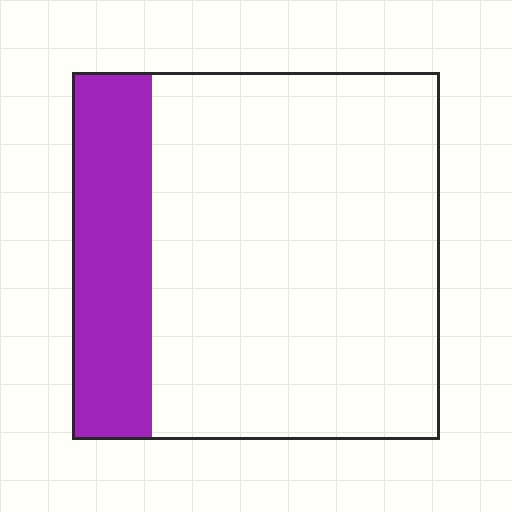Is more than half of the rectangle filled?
No.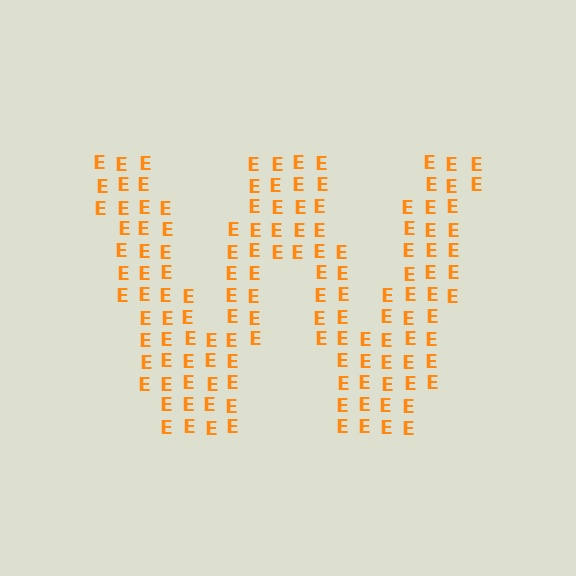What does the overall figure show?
The overall figure shows the letter W.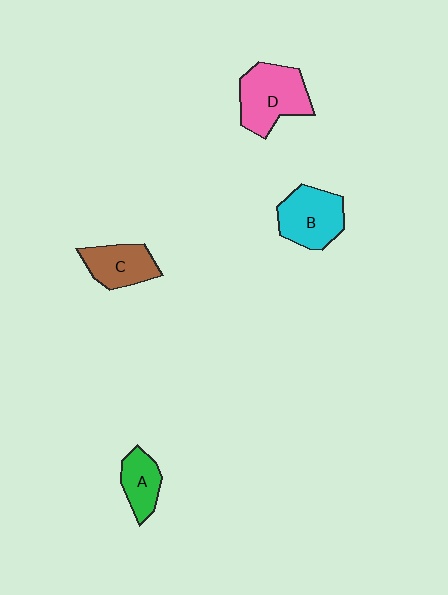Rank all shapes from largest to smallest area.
From largest to smallest: D (pink), B (cyan), C (brown), A (green).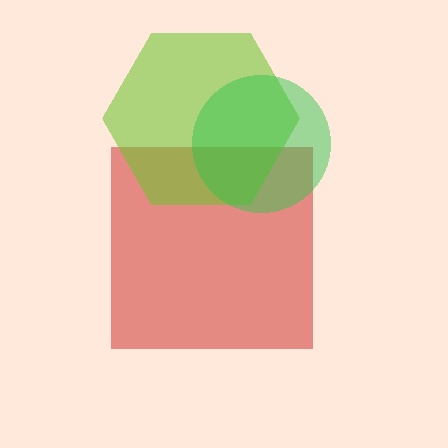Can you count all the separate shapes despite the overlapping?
Yes, there are 3 separate shapes.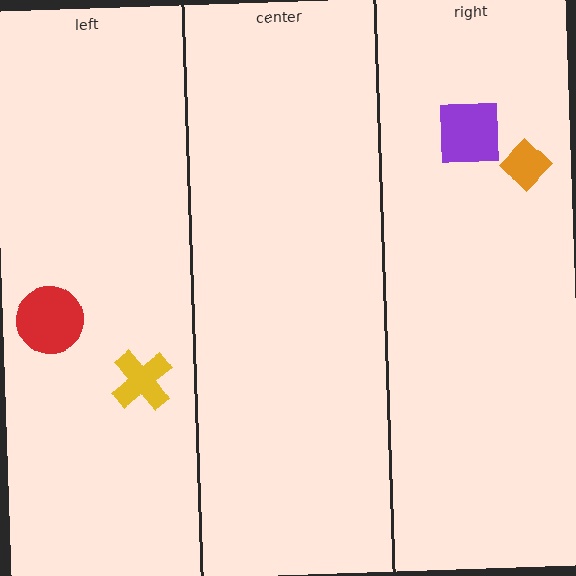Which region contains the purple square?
The right region.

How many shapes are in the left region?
2.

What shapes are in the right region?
The purple square, the orange diamond.